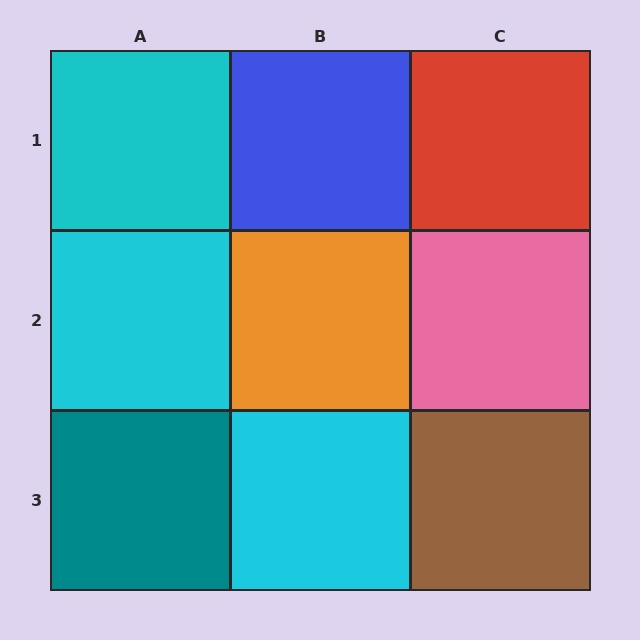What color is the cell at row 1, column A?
Cyan.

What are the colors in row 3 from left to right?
Teal, cyan, brown.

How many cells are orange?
1 cell is orange.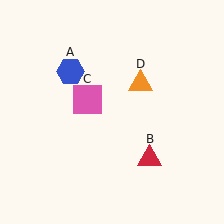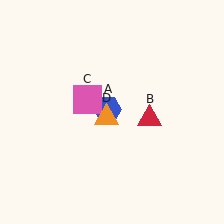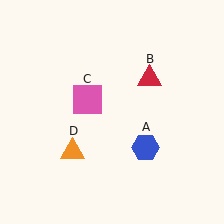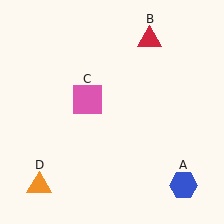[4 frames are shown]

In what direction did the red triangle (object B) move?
The red triangle (object B) moved up.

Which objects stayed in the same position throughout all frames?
Pink square (object C) remained stationary.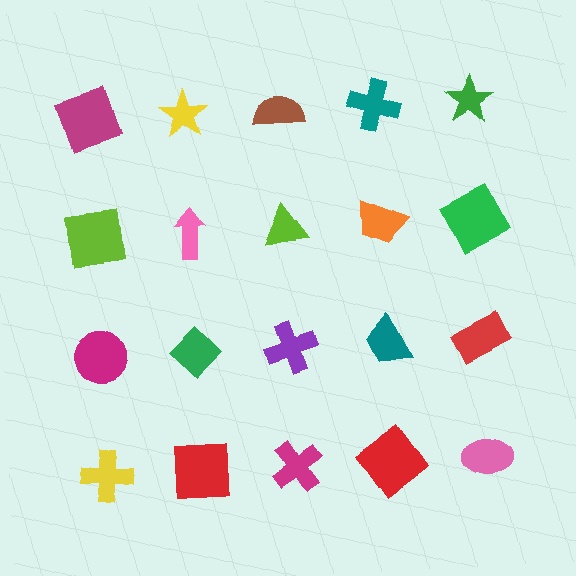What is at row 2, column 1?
A lime square.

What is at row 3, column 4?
A teal trapezoid.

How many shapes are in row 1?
5 shapes.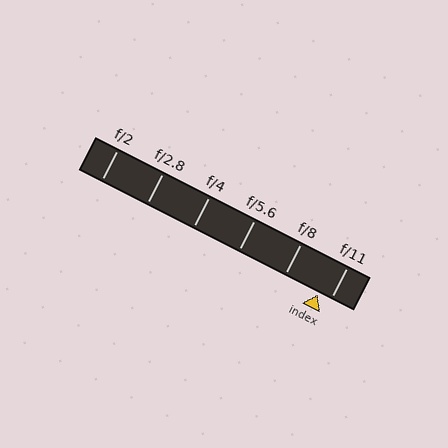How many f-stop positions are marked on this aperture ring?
There are 6 f-stop positions marked.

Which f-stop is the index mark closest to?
The index mark is closest to f/11.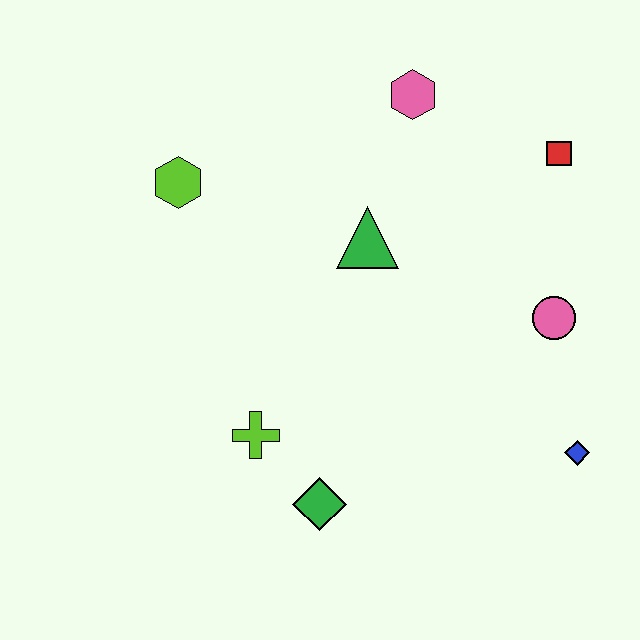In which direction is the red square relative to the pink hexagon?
The red square is to the right of the pink hexagon.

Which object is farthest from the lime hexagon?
The blue diamond is farthest from the lime hexagon.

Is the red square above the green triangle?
Yes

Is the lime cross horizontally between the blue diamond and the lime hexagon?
Yes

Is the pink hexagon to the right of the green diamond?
Yes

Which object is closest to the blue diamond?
The pink circle is closest to the blue diamond.